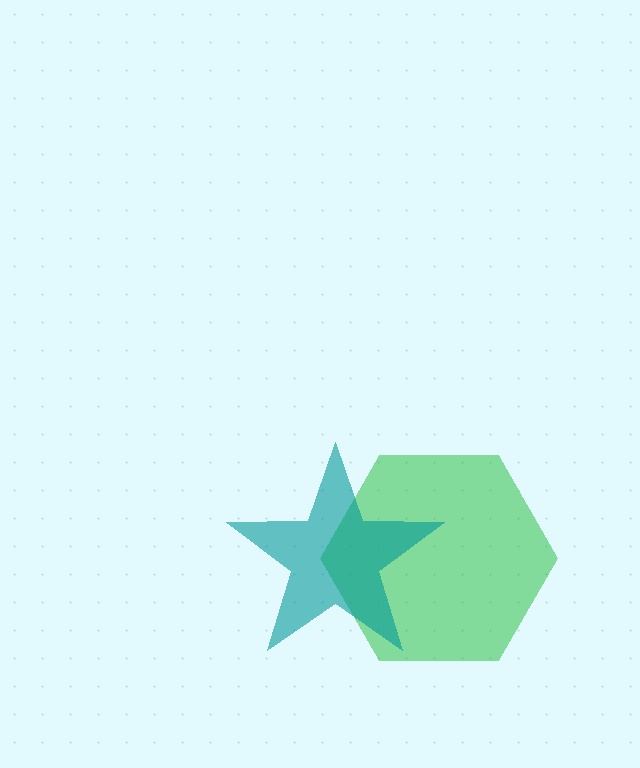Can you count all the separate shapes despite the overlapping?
Yes, there are 2 separate shapes.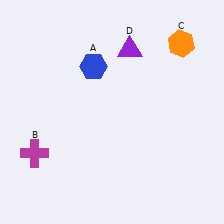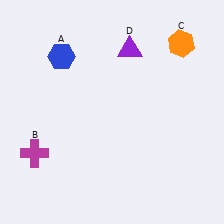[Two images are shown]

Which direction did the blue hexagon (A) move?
The blue hexagon (A) moved left.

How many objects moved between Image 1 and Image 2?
1 object moved between the two images.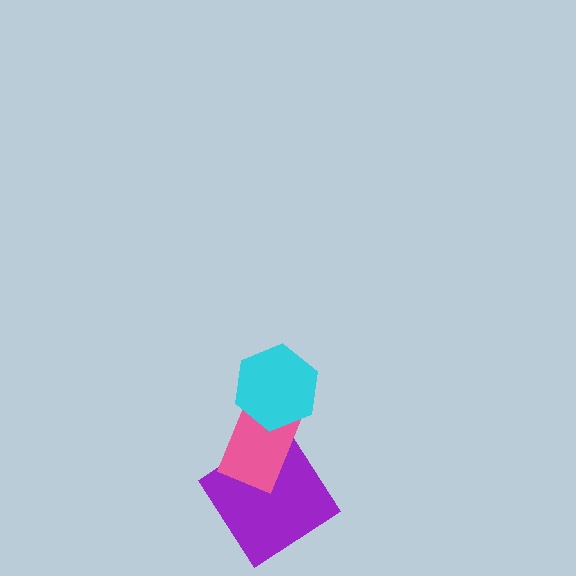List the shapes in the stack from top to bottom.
From top to bottom: the cyan hexagon, the pink rectangle, the purple diamond.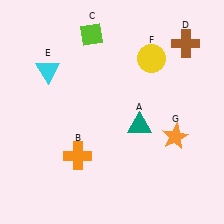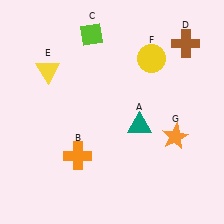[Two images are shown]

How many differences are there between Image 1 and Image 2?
There is 1 difference between the two images.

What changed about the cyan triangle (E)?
In Image 1, E is cyan. In Image 2, it changed to yellow.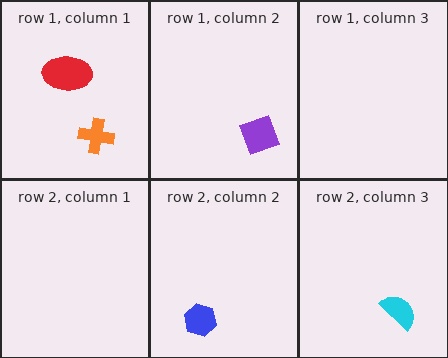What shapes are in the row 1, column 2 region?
The purple diamond.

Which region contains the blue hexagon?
The row 2, column 2 region.